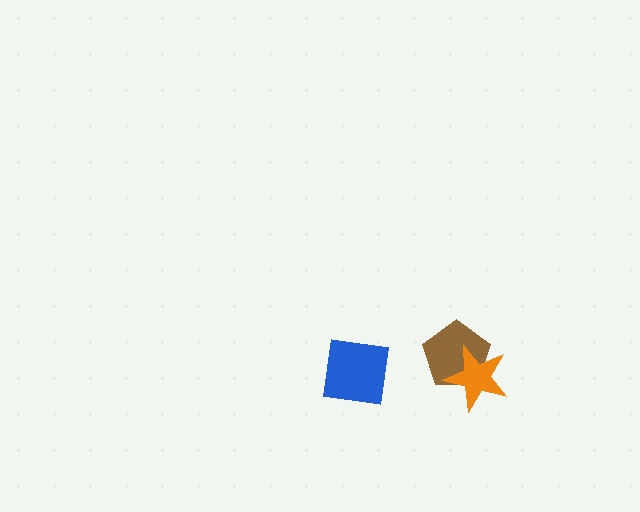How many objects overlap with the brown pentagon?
1 object overlaps with the brown pentagon.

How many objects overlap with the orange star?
1 object overlaps with the orange star.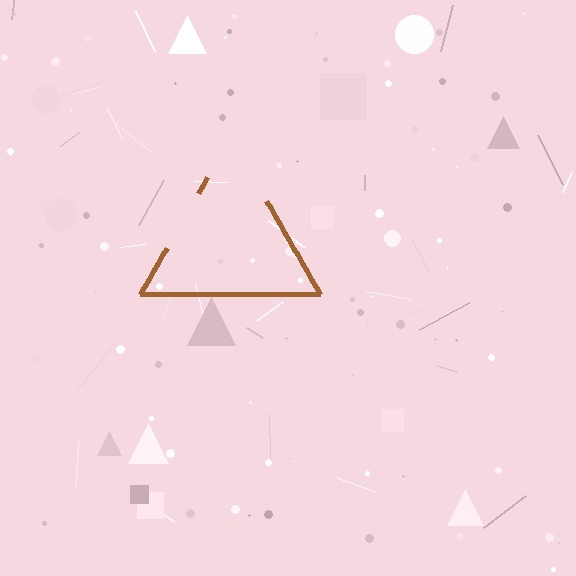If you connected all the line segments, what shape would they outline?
They would outline a triangle.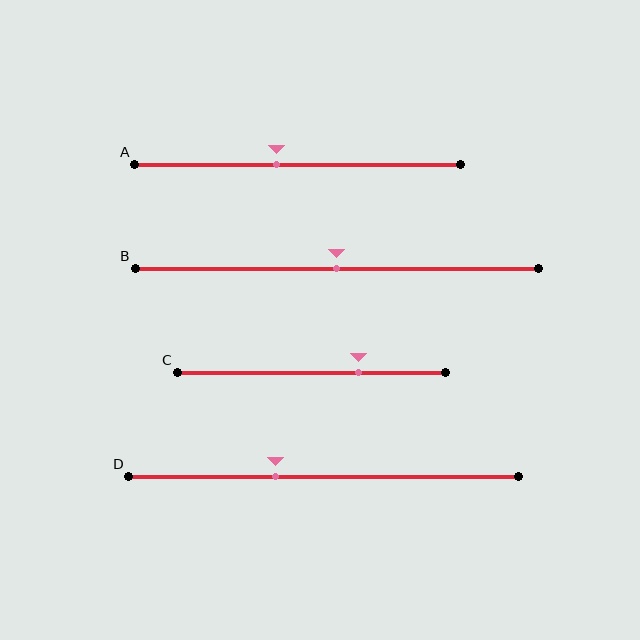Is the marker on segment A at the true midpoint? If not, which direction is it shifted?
No, the marker on segment A is shifted to the left by about 7% of the segment length.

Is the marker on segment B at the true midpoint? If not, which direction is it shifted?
Yes, the marker on segment B is at the true midpoint.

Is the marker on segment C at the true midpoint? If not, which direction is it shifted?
No, the marker on segment C is shifted to the right by about 18% of the segment length.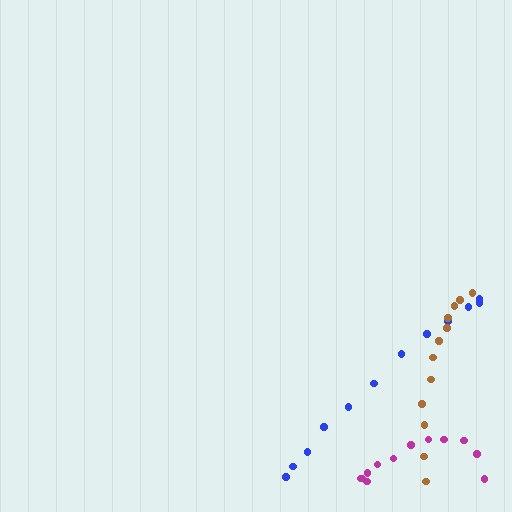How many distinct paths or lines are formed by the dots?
There are 3 distinct paths.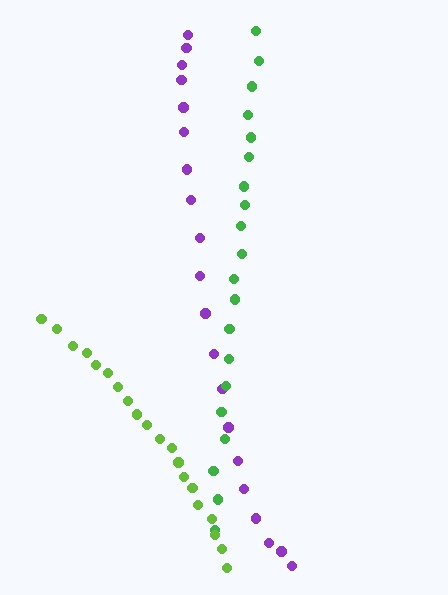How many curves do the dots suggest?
There are 3 distinct paths.